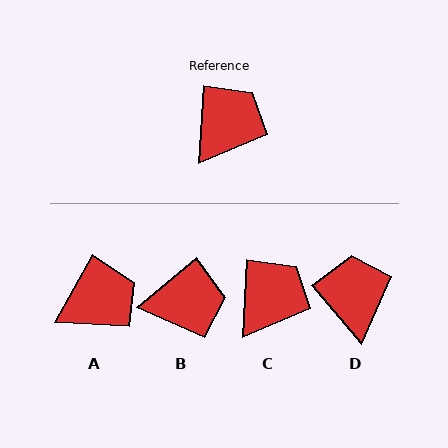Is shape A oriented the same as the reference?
No, it is off by about 26 degrees.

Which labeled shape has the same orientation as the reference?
C.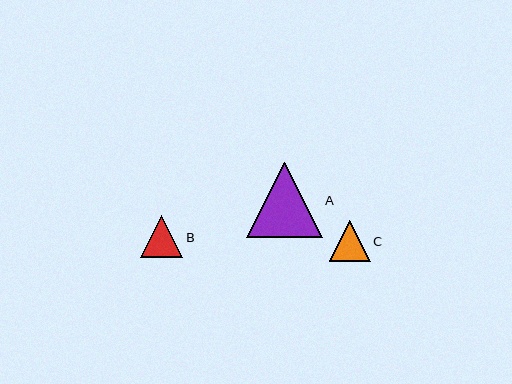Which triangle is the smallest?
Triangle C is the smallest with a size of approximately 41 pixels.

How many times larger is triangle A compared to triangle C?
Triangle A is approximately 1.8 times the size of triangle C.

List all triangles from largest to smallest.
From largest to smallest: A, B, C.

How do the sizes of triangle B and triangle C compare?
Triangle B and triangle C are approximately the same size.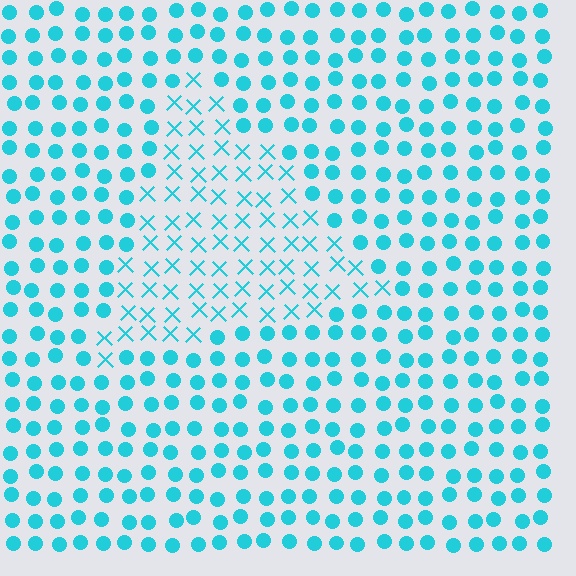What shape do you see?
I see a triangle.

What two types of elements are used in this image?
The image uses X marks inside the triangle region and circles outside it.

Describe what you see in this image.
The image is filled with small cyan elements arranged in a uniform grid. A triangle-shaped region contains X marks, while the surrounding area contains circles. The boundary is defined purely by the change in element shape.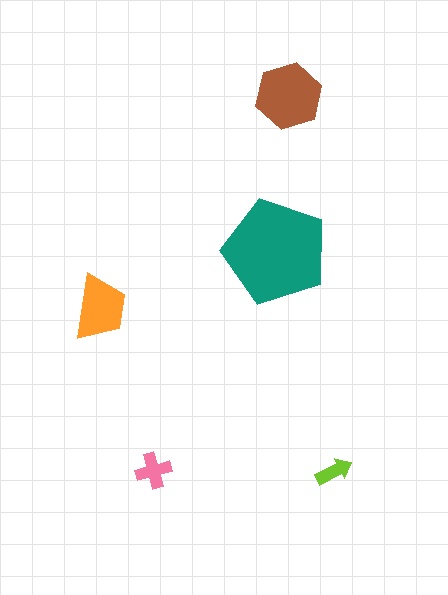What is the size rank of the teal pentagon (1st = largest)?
1st.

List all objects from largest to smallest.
The teal pentagon, the brown hexagon, the orange trapezoid, the pink cross, the lime arrow.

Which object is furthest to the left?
The orange trapezoid is leftmost.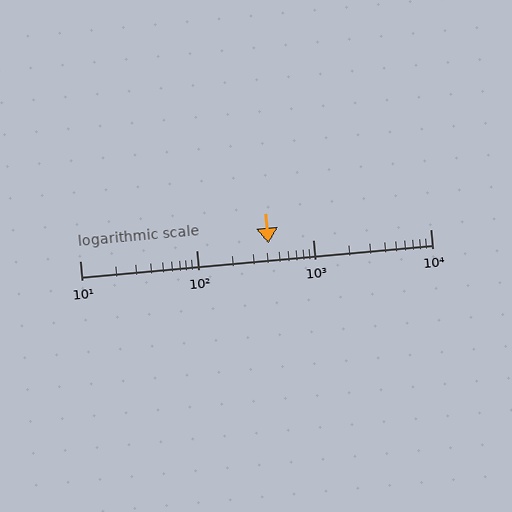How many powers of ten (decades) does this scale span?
The scale spans 3 decades, from 10 to 10000.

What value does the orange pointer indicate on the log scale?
The pointer indicates approximately 410.